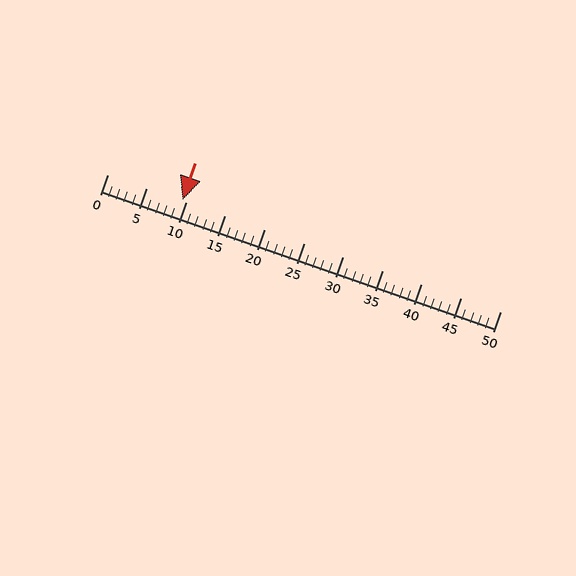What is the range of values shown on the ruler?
The ruler shows values from 0 to 50.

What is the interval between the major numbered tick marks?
The major tick marks are spaced 5 units apart.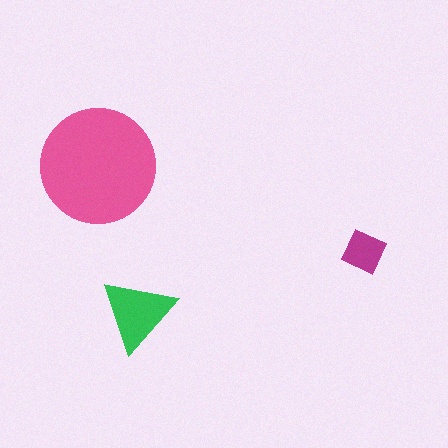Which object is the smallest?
The magenta square.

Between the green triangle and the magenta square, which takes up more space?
The green triangle.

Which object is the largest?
The pink circle.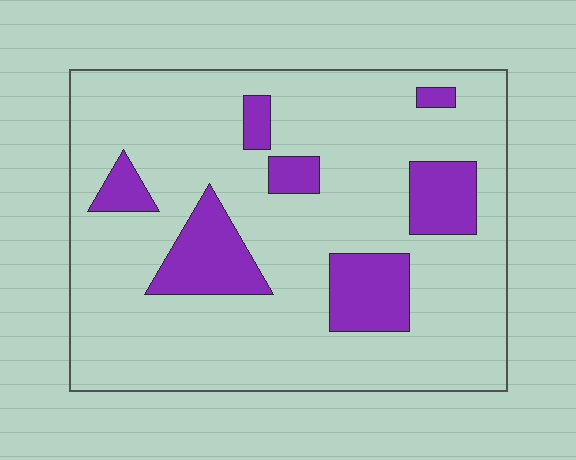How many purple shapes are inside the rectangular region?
7.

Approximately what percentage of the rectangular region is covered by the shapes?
Approximately 20%.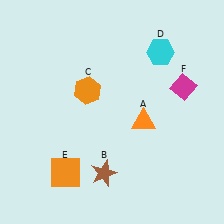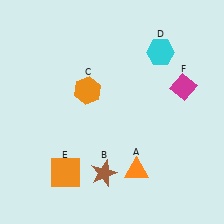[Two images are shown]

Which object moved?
The orange triangle (A) moved down.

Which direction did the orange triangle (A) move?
The orange triangle (A) moved down.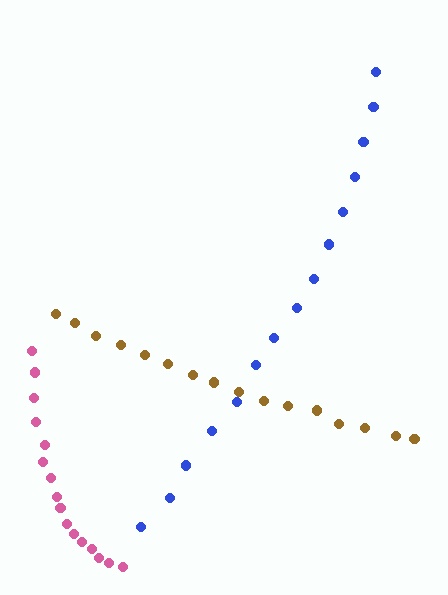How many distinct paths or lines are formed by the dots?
There are 3 distinct paths.